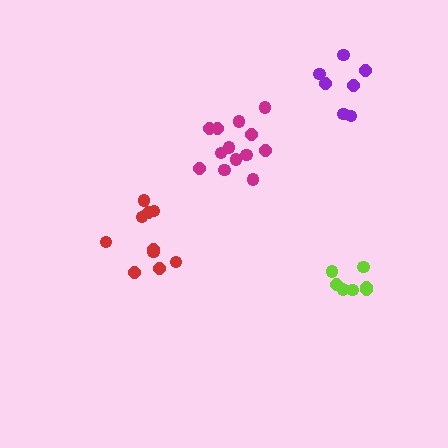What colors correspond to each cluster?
The clusters are colored: magenta, purple, red, lime.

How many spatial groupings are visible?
There are 4 spatial groupings.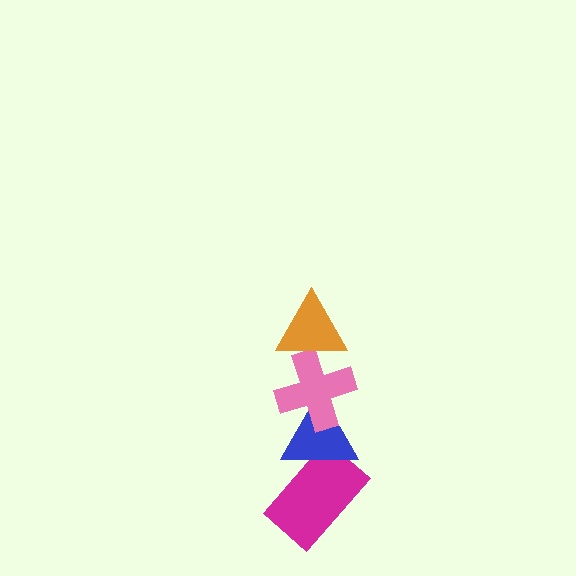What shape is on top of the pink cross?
The orange triangle is on top of the pink cross.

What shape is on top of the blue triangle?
The pink cross is on top of the blue triangle.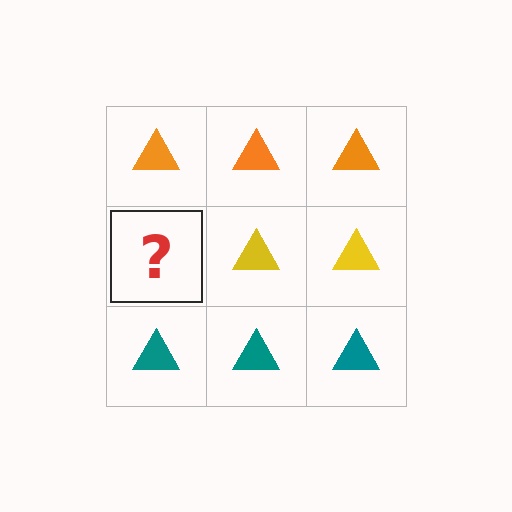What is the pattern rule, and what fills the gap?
The rule is that each row has a consistent color. The gap should be filled with a yellow triangle.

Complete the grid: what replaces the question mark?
The question mark should be replaced with a yellow triangle.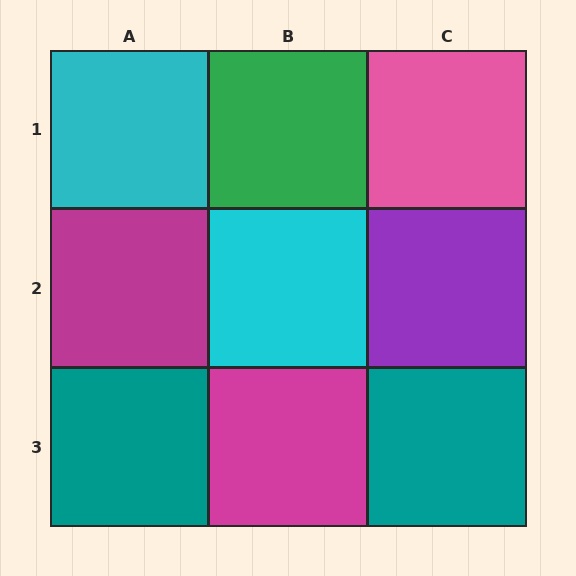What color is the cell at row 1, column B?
Green.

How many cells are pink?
1 cell is pink.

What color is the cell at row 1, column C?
Pink.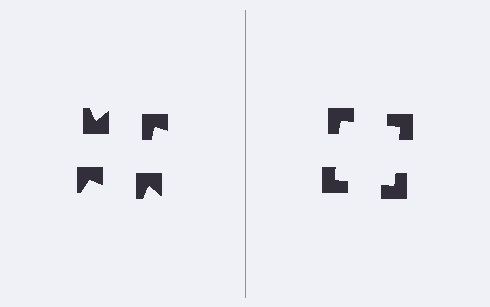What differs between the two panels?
The notched squares are positioned identically on both sides; only the wedge orientations differ. On the right they align to a square; on the left they are misaligned.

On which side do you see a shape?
An illusory square appears on the right side. On the left side the wedge cuts are rotated, so no coherent shape forms.